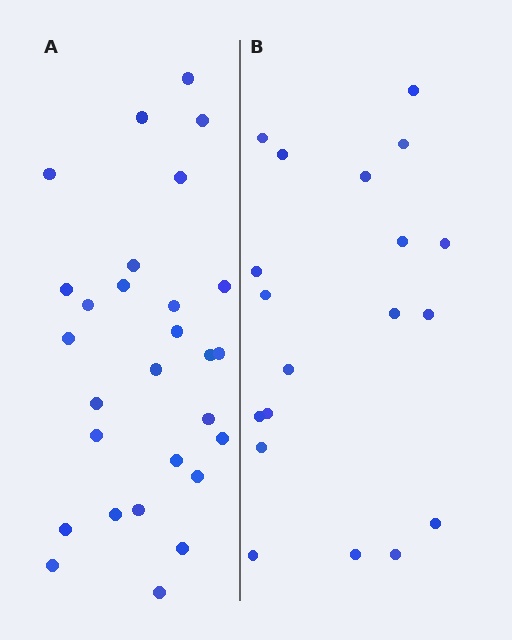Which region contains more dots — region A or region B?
Region A (the left region) has more dots.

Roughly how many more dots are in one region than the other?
Region A has roughly 8 or so more dots than region B.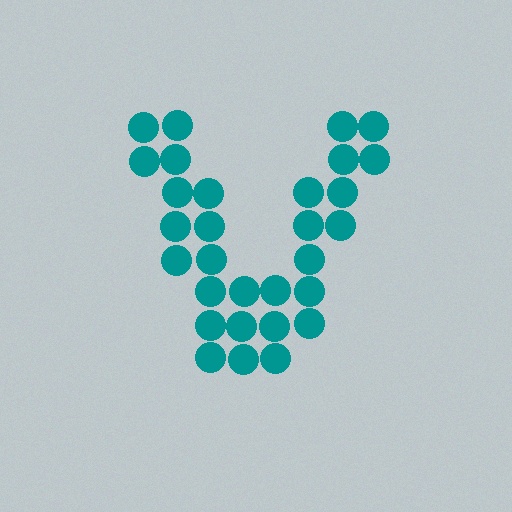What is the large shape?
The large shape is the letter V.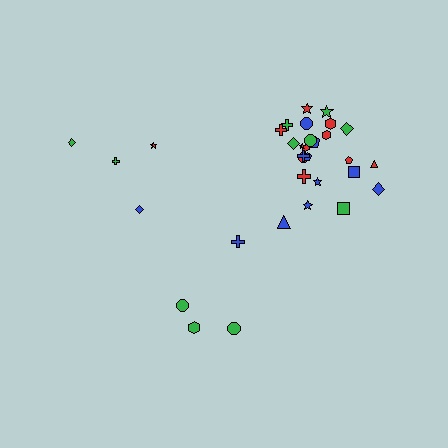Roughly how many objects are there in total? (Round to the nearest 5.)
Roughly 35 objects in total.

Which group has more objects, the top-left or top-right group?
The top-right group.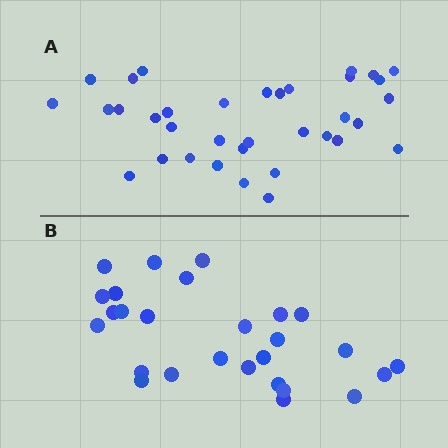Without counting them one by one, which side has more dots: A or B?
Region A (the top region) has more dots.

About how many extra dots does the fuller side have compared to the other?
Region A has roughly 8 or so more dots than region B.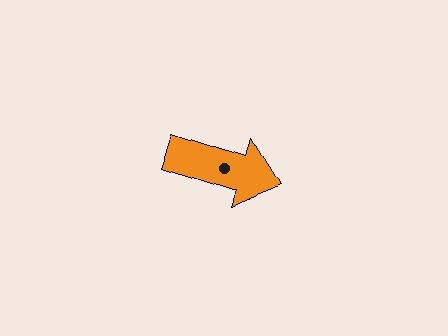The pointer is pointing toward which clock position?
Roughly 4 o'clock.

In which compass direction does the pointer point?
East.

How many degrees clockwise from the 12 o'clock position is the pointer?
Approximately 108 degrees.